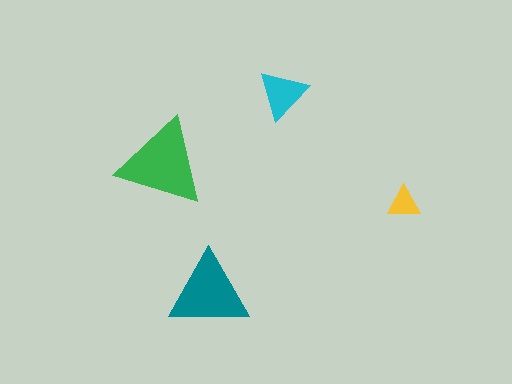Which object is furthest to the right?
The yellow triangle is rightmost.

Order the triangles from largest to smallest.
the green one, the teal one, the cyan one, the yellow one.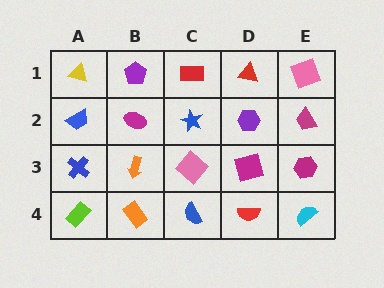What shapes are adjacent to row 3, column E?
A magenta trapezoid (row 2, column E), a cyan semicircle (row 4, column E), a magenta square (row 3, column D).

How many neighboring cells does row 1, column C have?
3.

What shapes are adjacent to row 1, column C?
A blue star (row 2, column C), a purple pentagon (row 1, column B), a red triangle (row 1, column D).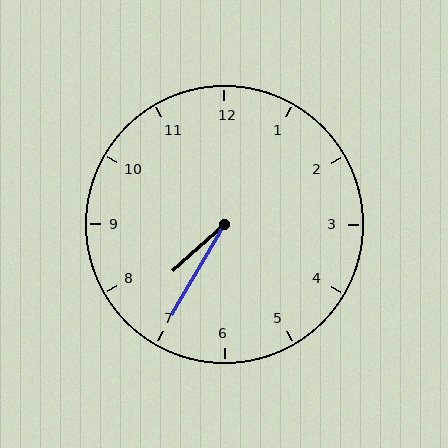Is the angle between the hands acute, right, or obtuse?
It is acute.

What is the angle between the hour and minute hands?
Approximately 18 degrees.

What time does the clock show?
7:35.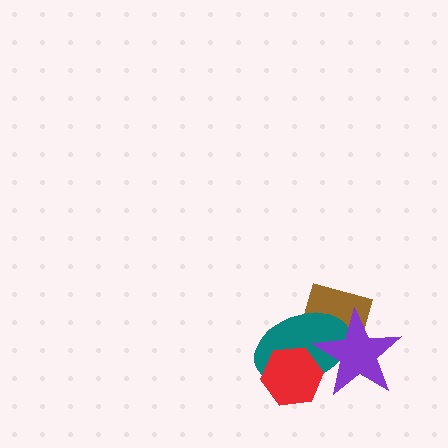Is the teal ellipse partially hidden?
Yes, it is partially covered by another shape.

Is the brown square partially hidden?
Yes, it is partially covered by another shape.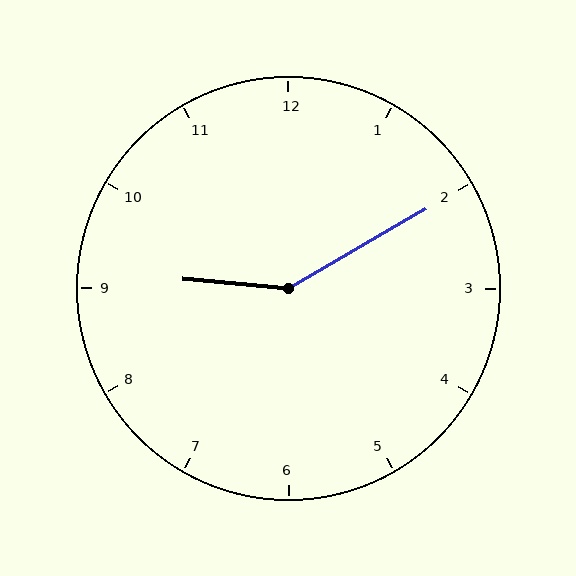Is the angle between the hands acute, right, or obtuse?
It is obtuse.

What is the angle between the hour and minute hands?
Approximately 145 degrees.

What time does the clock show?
9:10.